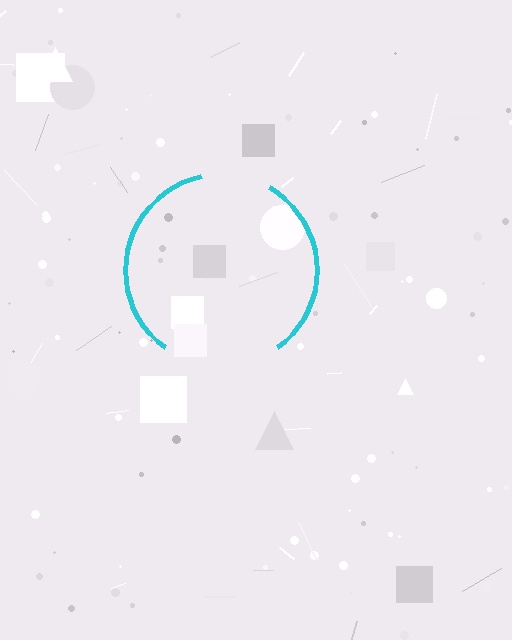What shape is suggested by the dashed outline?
The dashed outline suggests a circle.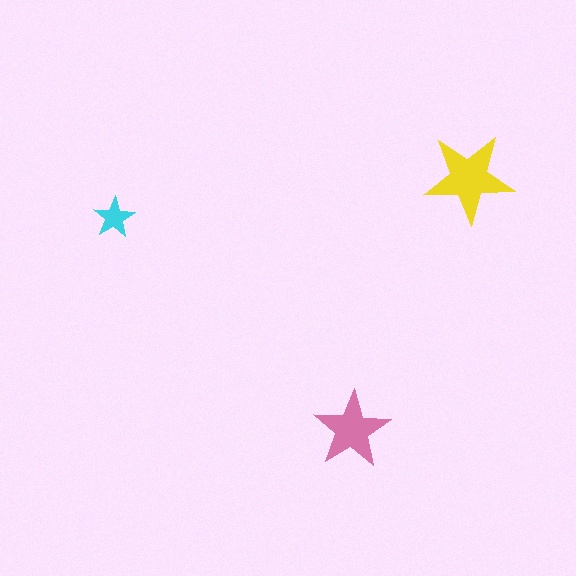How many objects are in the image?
There are 3 objects in the image.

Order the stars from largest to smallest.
the yellow one, the pink one, the cyan one.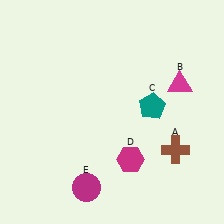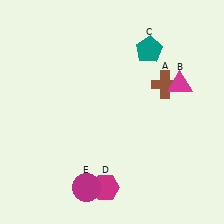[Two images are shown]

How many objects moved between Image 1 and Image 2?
3 objects moved between the two images.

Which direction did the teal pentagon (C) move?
The teal pentagon (C) moved up.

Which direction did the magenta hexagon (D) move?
The magenta hexagon (D) moved down.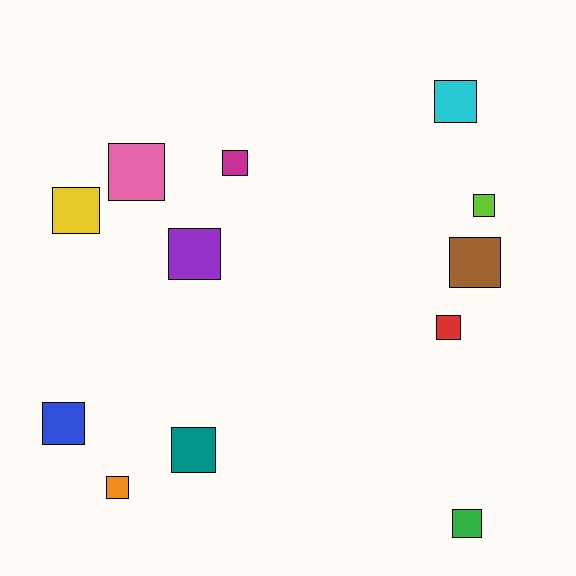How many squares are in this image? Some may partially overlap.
There are 12 squares.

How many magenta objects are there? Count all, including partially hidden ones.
There is 1 magenta object.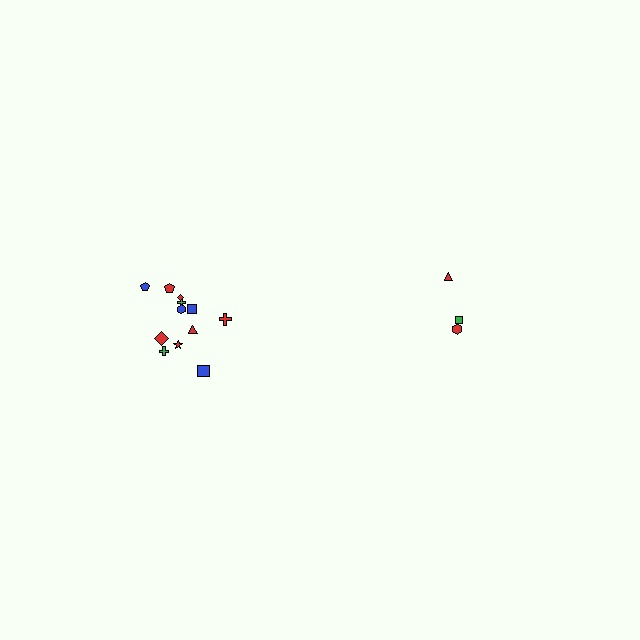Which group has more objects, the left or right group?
The left group.